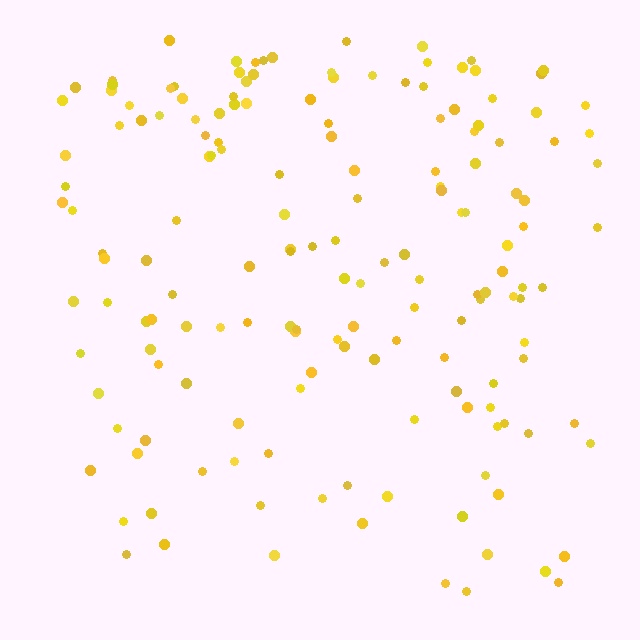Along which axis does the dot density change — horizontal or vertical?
Vertical.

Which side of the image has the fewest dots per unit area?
The bottom.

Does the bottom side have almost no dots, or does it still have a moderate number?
Still a moderate number, just noticeably fewer than the top.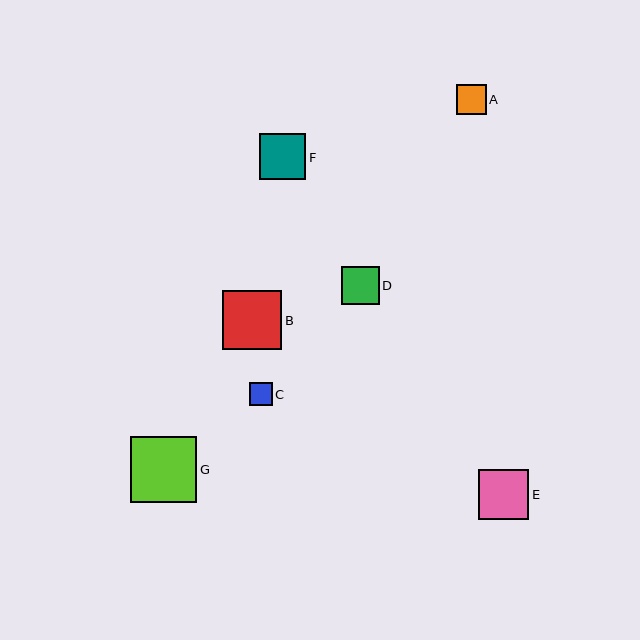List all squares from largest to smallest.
From largest to smallest: G, B, E, F, D, A, C.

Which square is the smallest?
Square C is the smallest with a size of approximately 23 pixels.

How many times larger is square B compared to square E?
Square B is approximately 1.2 times the size of square E.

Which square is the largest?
Square G is the largest with a size of approximately 67 pixels.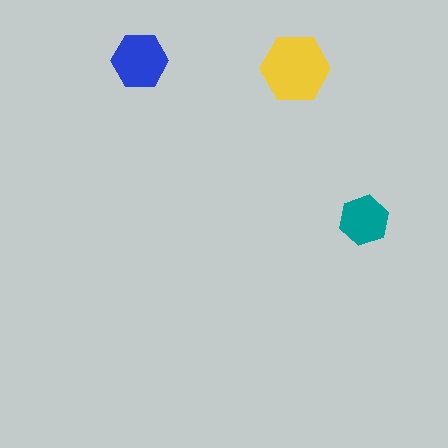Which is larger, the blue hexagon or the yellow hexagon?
The yellow one.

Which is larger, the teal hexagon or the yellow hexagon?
The yellow one.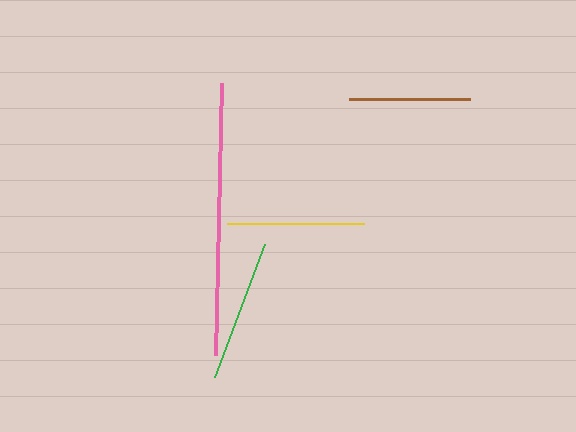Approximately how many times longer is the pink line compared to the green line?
The pink line is approximately 1.9 times the length of the green line.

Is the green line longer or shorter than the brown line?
The green line is longer than the brown line.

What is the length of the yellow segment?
The yellow segment is approximately 137 pixels long.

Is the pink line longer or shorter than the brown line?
The pink line is longer than the brown line.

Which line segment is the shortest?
The brown line is the shortest at approximately 121 pixels.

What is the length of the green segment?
The green segment is approximately 141 pixels long.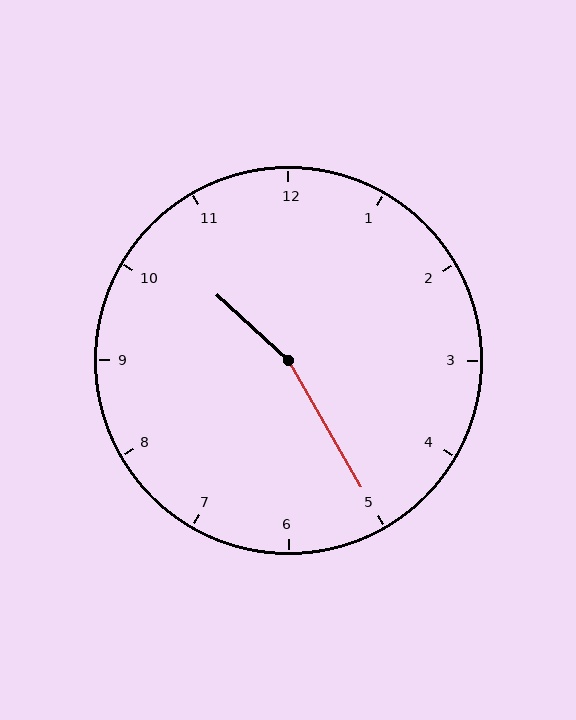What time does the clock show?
10:25.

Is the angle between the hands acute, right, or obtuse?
It is obtuse.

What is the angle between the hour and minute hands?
Approximately 162 degrees.